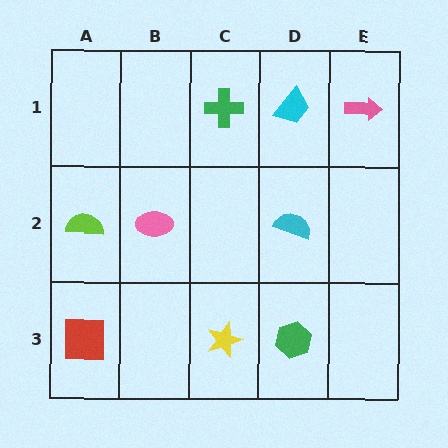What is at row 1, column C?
A green cross.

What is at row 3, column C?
A yellow star.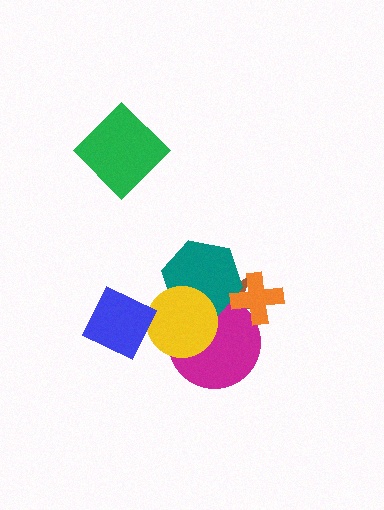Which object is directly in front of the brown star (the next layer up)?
The magenta circle is directly in front of the brown star.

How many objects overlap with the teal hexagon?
4 objects overlap with the teal hexagon.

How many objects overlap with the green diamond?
0 objects overlap with the green diamond.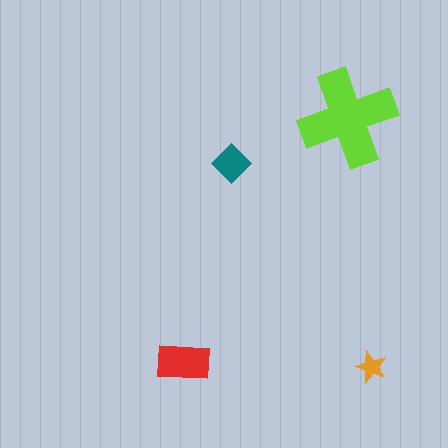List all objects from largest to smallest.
The lime cross, the red rectangle, the teal diamond, the orange star.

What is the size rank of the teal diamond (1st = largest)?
3rd.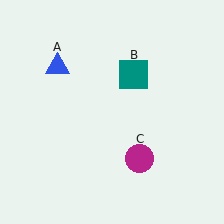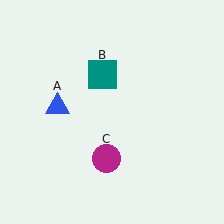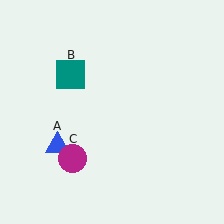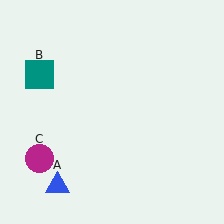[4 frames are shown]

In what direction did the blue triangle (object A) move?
The blue triangle (object A) moved down.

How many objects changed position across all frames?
3 objects changed position: blue triangle (object A), teal square (object B), magenta circle (object C).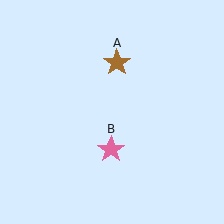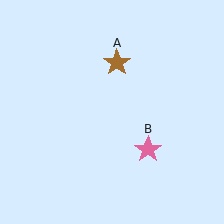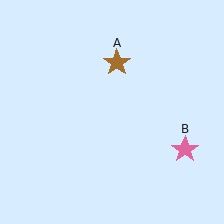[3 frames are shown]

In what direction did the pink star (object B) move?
The pink star (object B) moved right.